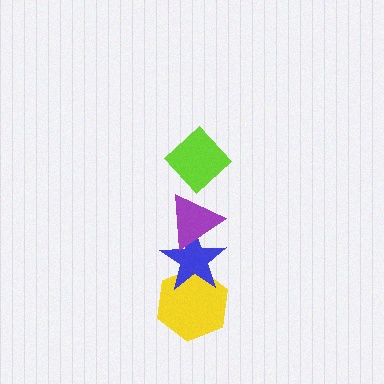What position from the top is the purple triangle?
The purple triangle is 2nd from the top.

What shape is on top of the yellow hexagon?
The blue star is on top of the yellow hexagon.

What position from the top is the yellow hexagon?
The yellow hexagon is 4th from the top.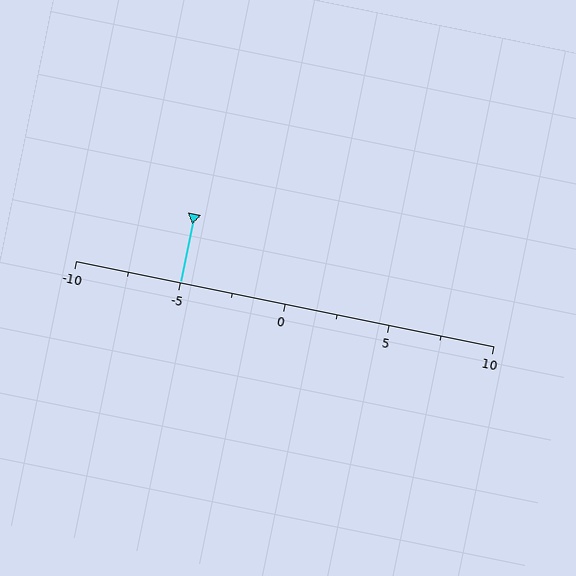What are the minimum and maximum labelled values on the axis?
The axis runs from -10 to 10.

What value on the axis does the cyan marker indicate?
The marker indicates approximately -5.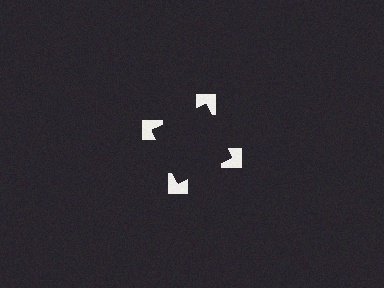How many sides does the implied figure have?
4 sides.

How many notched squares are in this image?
There are 4 — one at each vertex of the illusory square.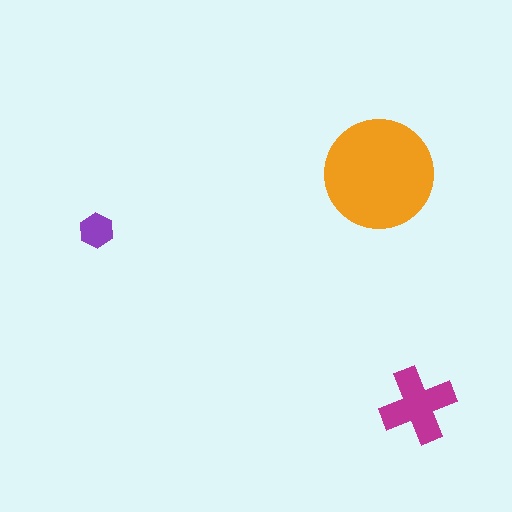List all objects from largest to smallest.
The orange circle, the magenta cross, the purple hexagon.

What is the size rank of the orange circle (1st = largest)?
1st.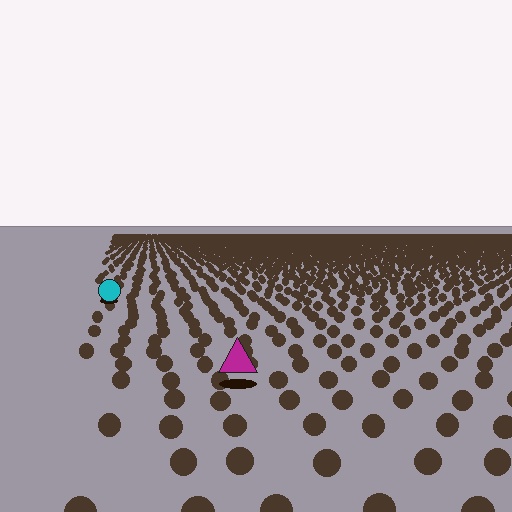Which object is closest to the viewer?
The magenta triangle is closest. The texture marks near it are larger and more spread out.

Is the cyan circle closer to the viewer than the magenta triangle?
No. The magenta triangle is closer — you can tell from the texture gradient: the ground texture is coarser near it.